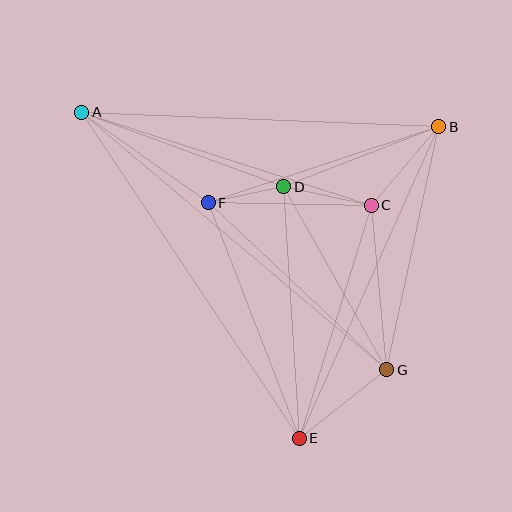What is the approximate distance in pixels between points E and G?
The distance between E and G is approximately 111 pixels.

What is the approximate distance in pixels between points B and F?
The distance between B and F is approximately 243 pixels.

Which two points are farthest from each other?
Points A and G are farthest from each other.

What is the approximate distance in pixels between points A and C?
The distance between A and C is approximately 304 pixels.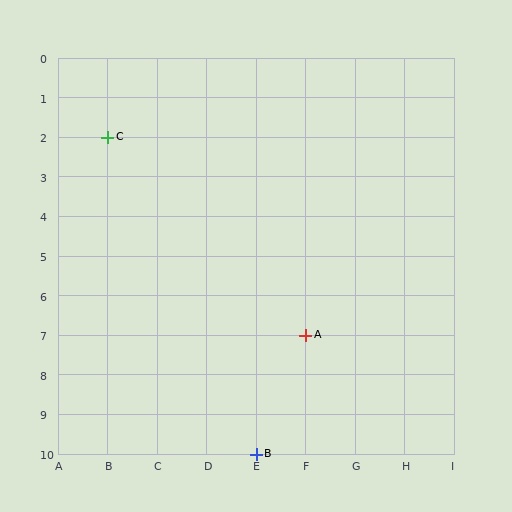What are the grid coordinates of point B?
Point B is at grid coordinates (E, 10).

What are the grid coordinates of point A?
Point A is at grid coordinates (F, 7).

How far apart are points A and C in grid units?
Points A and C are 4 columns and 5 rows apart (about 6.4 grid units diagonally).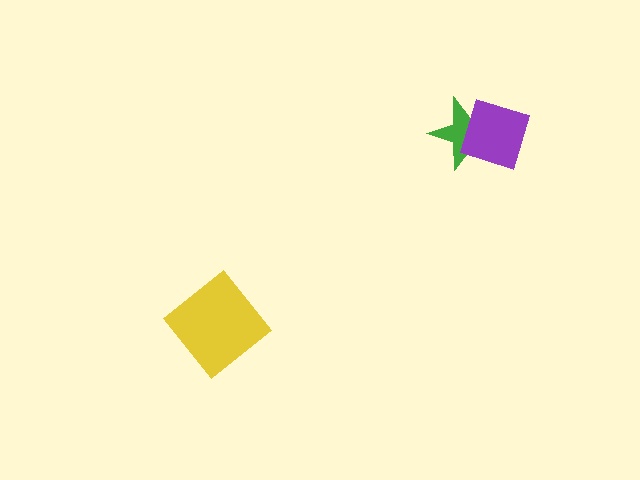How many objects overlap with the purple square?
1 object overlaps with the purple square.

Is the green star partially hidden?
Yes, it is partially covered by another shape.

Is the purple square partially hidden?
No, no other shape covers it.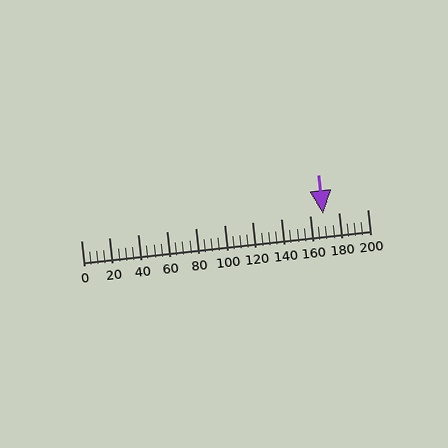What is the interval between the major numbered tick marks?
The major tick marks are spaced 20 units apart.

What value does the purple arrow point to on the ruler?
The purple arrow points to approximately 169.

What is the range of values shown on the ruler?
The ruler shows values from 0 to 200.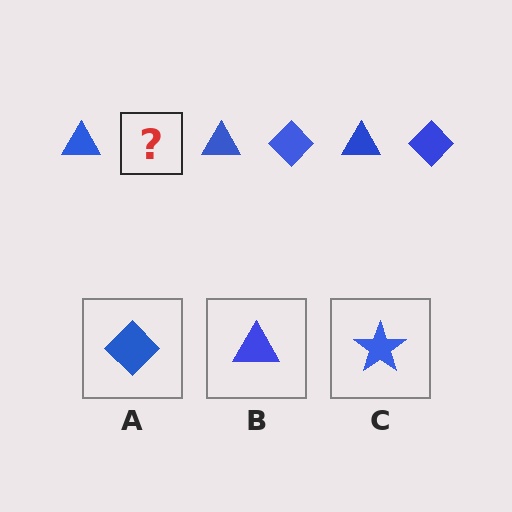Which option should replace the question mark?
Option A.